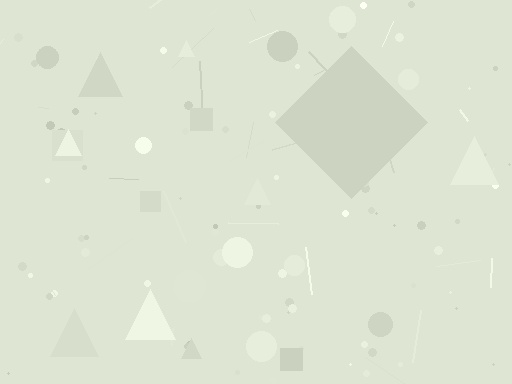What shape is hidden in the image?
A diamond is hidden in the image.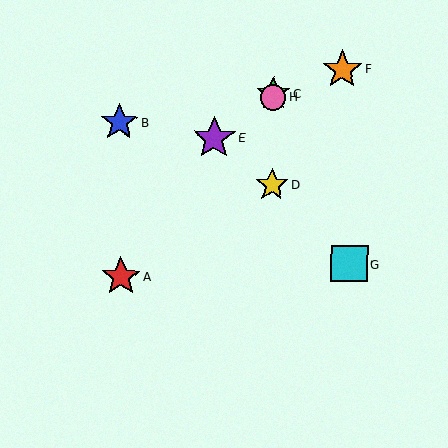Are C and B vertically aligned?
No, C is at x≈273 and B is at x≈119.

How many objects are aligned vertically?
3 objects (C, D, H) are aligned vertically.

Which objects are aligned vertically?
Objects C, D, H are aligned vertically.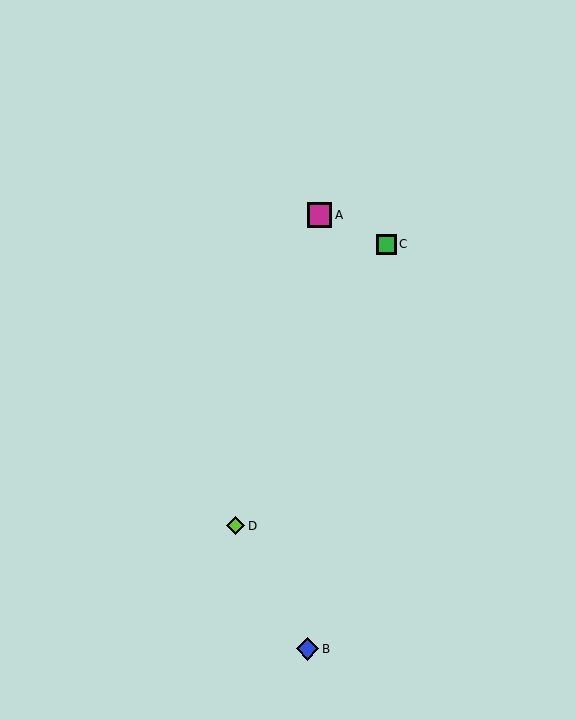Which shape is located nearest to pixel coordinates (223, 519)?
The lime diamond (labeled D) at (236, 526) is nearest to that location.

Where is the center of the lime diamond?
The center of the lime diamond is at (236, 526).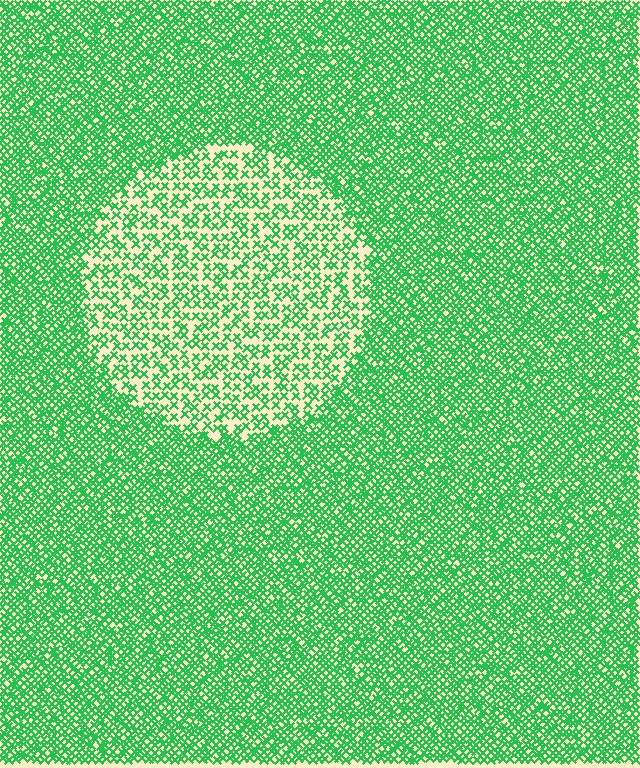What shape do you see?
I see a circle.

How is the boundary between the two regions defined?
The boundary is defined by a change in element density (approximately 2.1x ratio). All elements are the same color, size, and shape.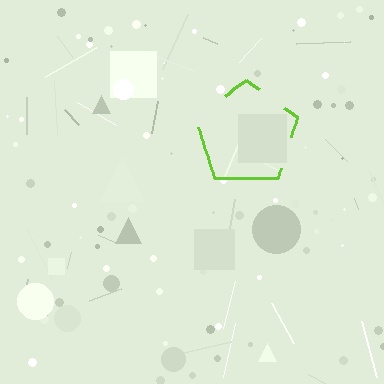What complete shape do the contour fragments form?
The contour fragments form a pentagon.